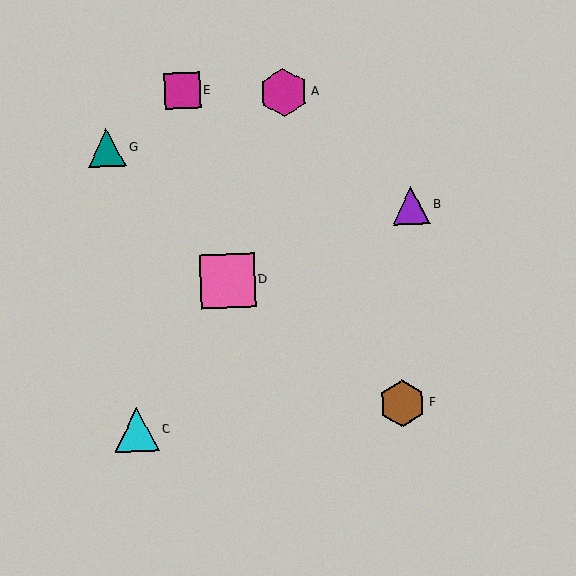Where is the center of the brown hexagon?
The center of the brown hexagon is at (402, 403).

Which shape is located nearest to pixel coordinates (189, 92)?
The magenta square (labeled E) at (182, 91) is nearest to that location.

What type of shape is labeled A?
Shape A is a magenta hexagon.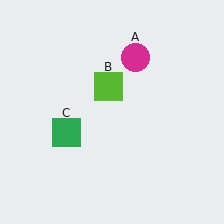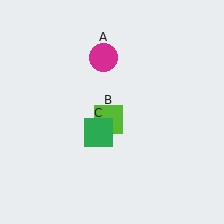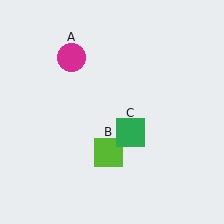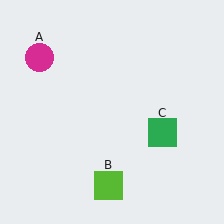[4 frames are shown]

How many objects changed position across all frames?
3 objects changed position: magenta circle (object A), lime square (object B), green square (object C).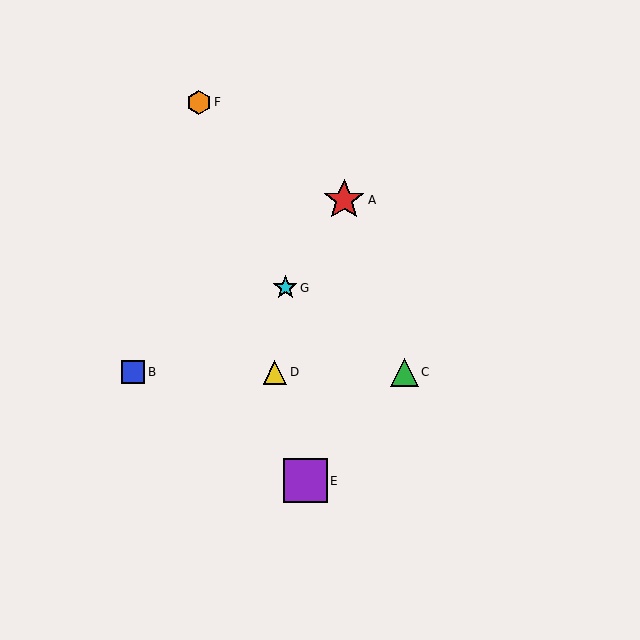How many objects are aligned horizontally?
3 objects (B, C, D) are aligned horizontally.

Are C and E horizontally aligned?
No, C is at y≈372 and E is at y≈481.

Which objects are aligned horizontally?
Objects B, C, D are aligned horizontally.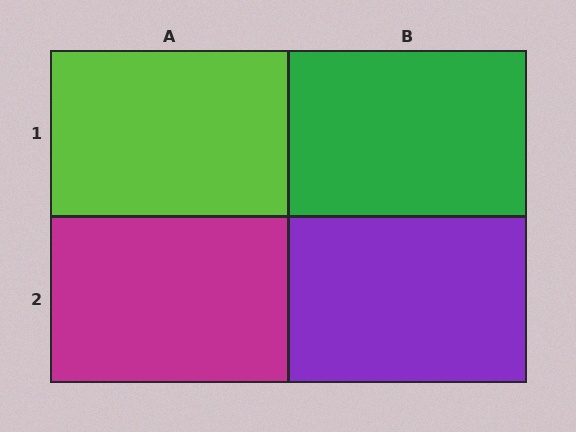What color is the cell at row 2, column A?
Magenta.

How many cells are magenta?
1 cell is magenta.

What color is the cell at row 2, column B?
Purple.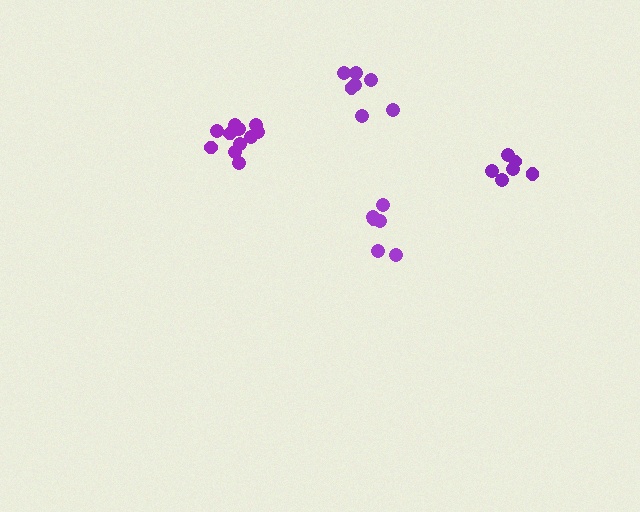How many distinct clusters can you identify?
There are 4 distinct clusters.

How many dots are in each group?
Group 1: 7 dots, Group 2: 6 dots, Group 3: 11 dots, Group 4: 6 dots (30 total).